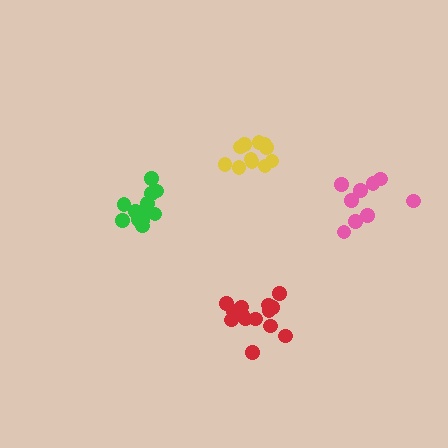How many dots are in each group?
Group 1: 12 dots, Group 2: 9 dots, Group 3: 11 dots, Group 4: 14 dots (46 total).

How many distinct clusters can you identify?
There are 4 distinct clusters.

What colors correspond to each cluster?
The clusters are colored: green, pink, yellow, red.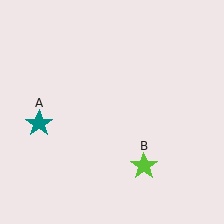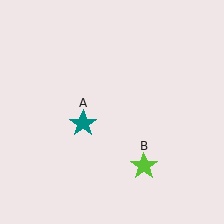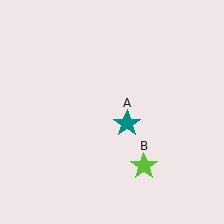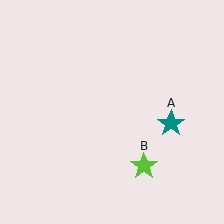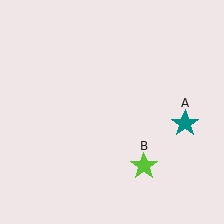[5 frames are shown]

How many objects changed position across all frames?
1 object changed position: teal star (object A).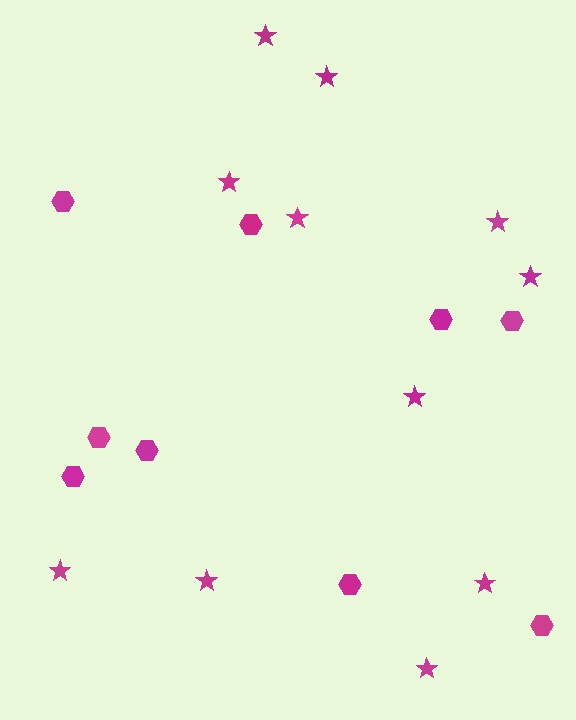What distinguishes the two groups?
There are 2 groups: one group of hexagons (9) and one group of stars (11).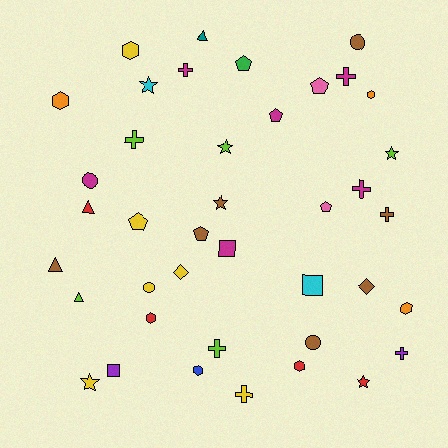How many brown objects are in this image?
There are 7 brown objects.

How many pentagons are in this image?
There are 6 pentagons.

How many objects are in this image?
There are 40 objects.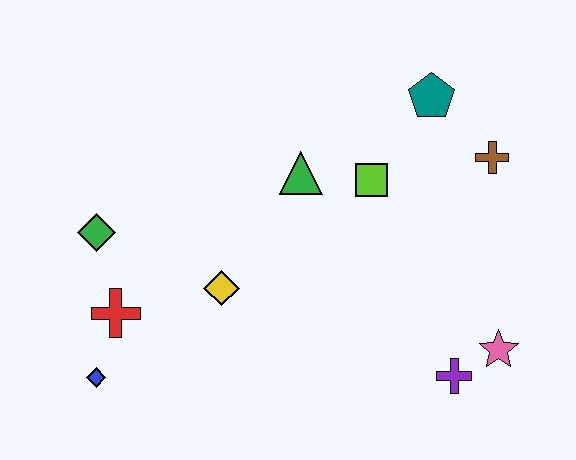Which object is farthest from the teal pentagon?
The blue diamond is farthest from the teal pentagon.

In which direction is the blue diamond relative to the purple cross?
The blue diamond is to the left of the purple cross.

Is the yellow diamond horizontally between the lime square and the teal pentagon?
No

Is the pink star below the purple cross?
No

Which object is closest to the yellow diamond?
The red cross is closest to the yellow diamond.